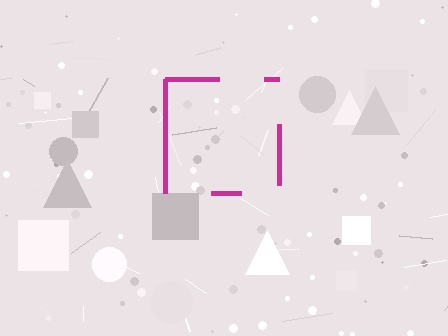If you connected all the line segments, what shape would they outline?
They would outline a square.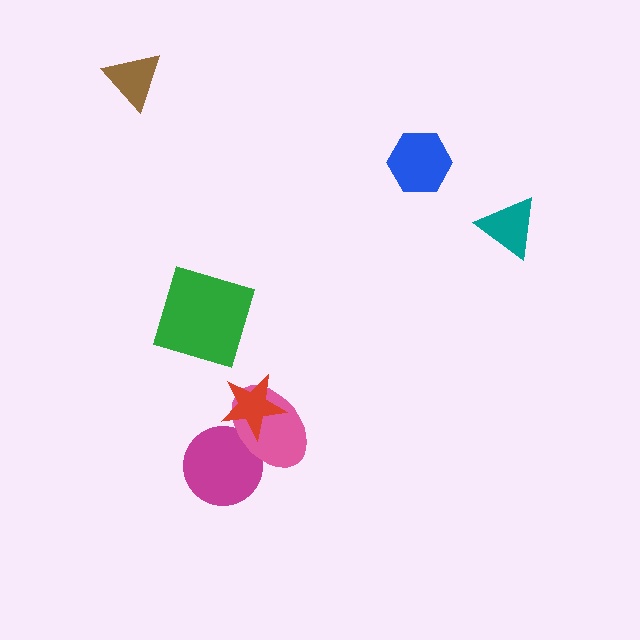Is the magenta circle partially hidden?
Yes, it is partially covered by another shape.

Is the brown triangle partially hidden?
No, no other shape covers it.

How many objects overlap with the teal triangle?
0 objects overlap with the teal triangle.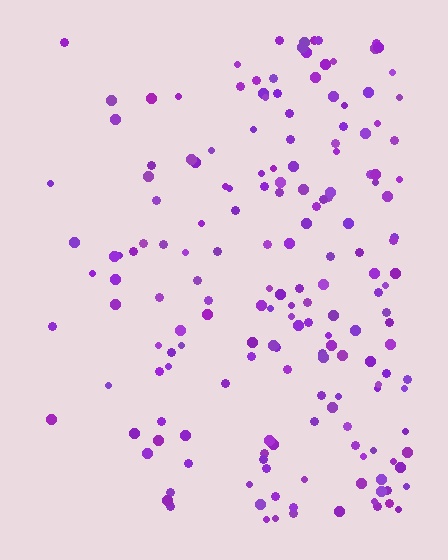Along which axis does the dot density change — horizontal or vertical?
Horizontal.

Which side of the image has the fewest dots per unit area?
The left.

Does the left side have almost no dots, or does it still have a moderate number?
Still a moderate number, just noticeably fewer than the right.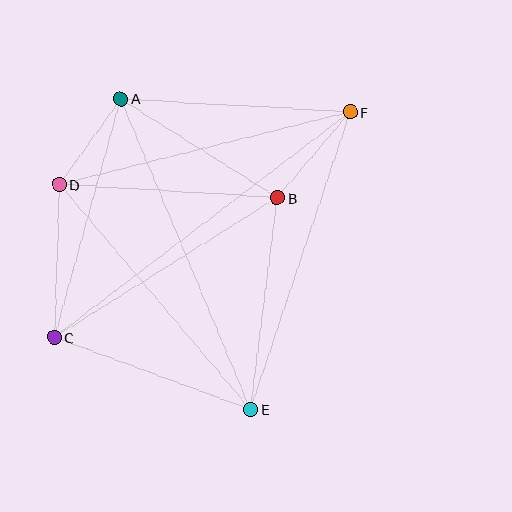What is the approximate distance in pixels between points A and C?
The distance between A and C is approximately 248 pixels.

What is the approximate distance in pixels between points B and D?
The distance between B and D is approximately 219 pixels.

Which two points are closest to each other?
Points A and D are closest to each other.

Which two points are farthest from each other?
Points C and F are farthest from each other.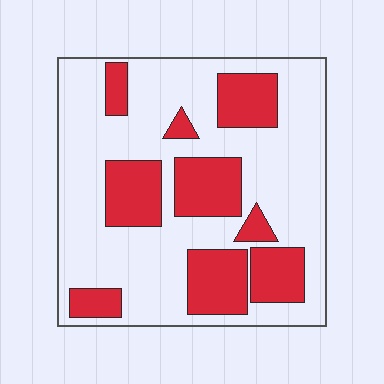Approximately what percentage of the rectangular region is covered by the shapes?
Approximately 30%.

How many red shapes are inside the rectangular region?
9.